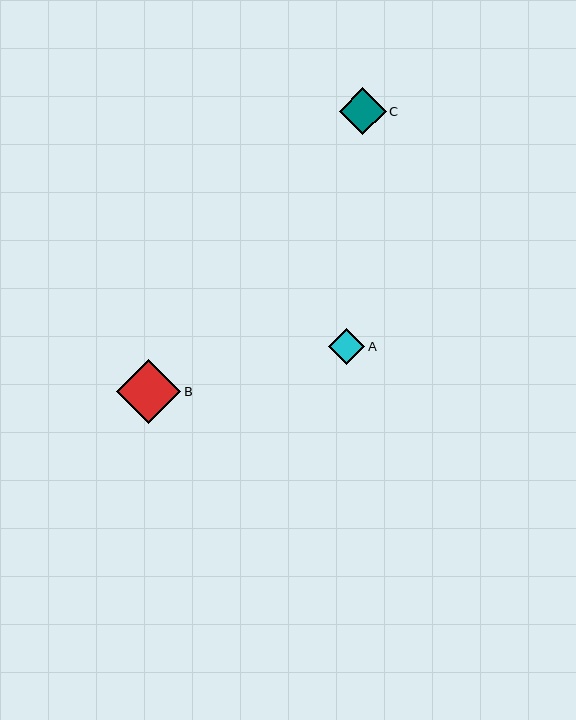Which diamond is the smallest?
Diamond A is the smallest with a size of approximately 36 pixels.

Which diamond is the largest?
Diamond B is the largest with a size of approximately 64 pixels.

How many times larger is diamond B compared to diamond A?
Diamond B is approximately 1.8 times the size of diamond A.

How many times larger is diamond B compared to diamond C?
Diamond B is approximately 1.4 times the size of diamond C.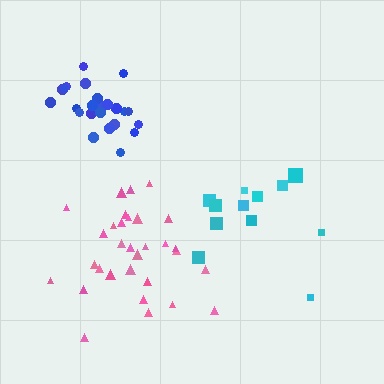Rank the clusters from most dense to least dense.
blue, pink, cyan.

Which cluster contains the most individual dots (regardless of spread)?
Pink (31).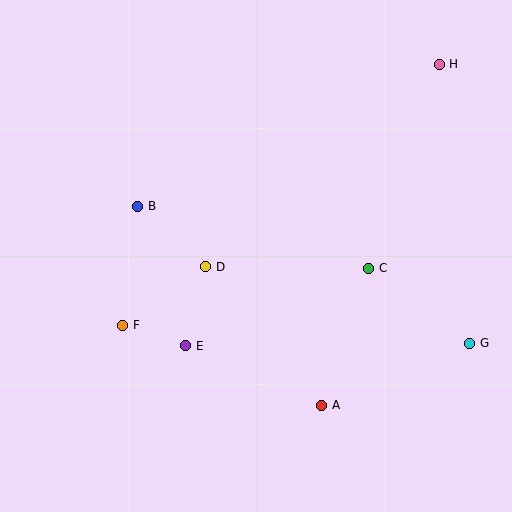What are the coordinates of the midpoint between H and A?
The midpoint between H and A is at (380, 235).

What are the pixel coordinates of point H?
Point H is at (439, 64).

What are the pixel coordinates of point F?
Point F is at (123, 325).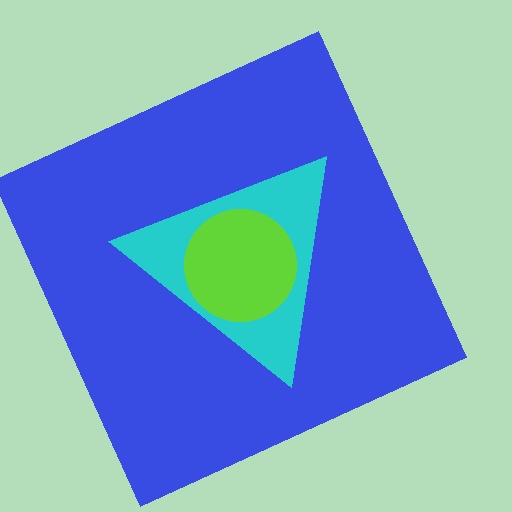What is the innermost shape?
The lime circle.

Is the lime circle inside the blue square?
Yes.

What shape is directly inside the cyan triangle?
The lime circle.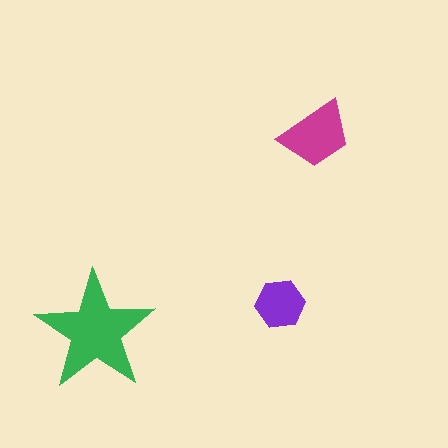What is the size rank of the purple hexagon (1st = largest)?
3rd.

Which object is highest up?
The magenta trapezoid is topmost.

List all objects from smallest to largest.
The purple hexagon, the magenta trapezoid, the green star.